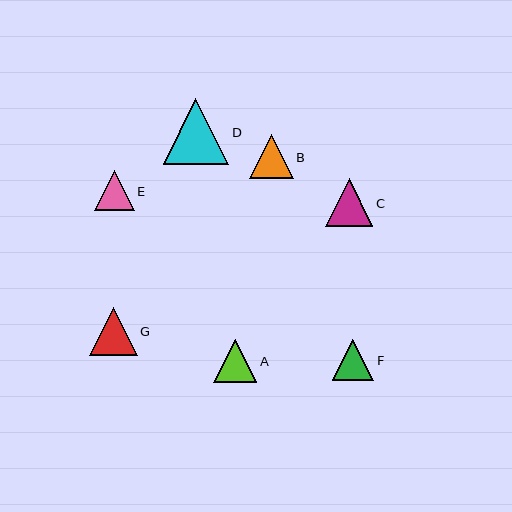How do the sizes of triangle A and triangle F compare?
Triangle A and triangle F are approximately the same size.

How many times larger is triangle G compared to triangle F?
Triangle G is approximately 1.2 times the size of triangle F.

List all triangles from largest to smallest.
From largest to smallest: D, G, C, B, A, F, E.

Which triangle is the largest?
Triangle D is the largest with a size of approximately 66 pixels.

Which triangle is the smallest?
Triangle E is the smallest with a size of approximately 39 pixels.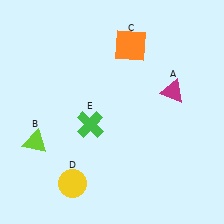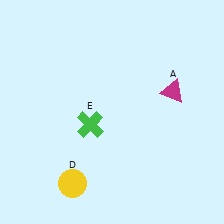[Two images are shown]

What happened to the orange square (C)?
The orange square (C) was removed in Image 2. It was in the top-right area of Image 1.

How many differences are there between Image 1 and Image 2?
There are 2 differences between the two images.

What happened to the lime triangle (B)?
The lime triangle (B) was removed in Image 2. It was in the bottom-left area of Image 1.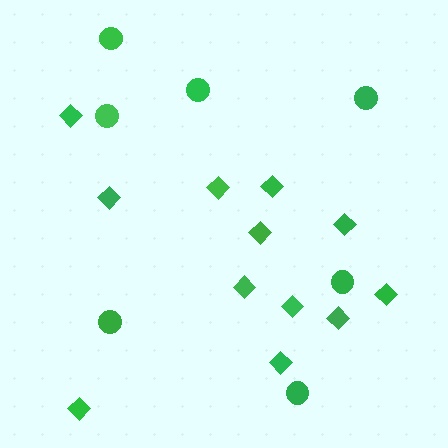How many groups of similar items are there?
There are 2 groups: one group of circles (7) and one group of diamonds (12).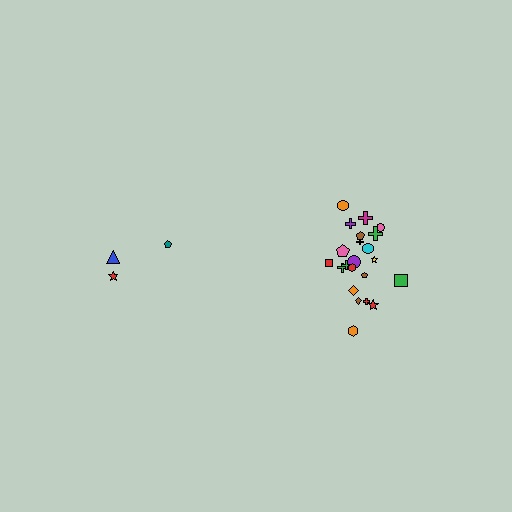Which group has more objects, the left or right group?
The right group.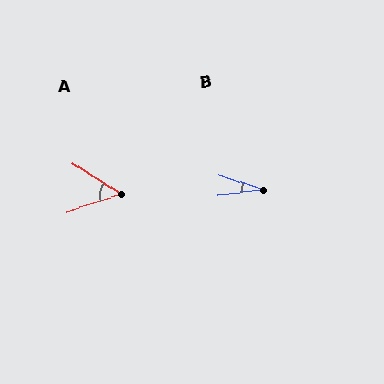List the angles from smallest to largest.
B (26°), A (51°).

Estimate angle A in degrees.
Approximately 51 degrees.